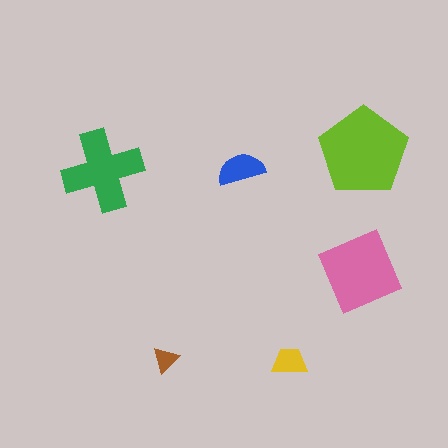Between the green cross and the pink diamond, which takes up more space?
The pink diamond.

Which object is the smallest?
The brown triangle.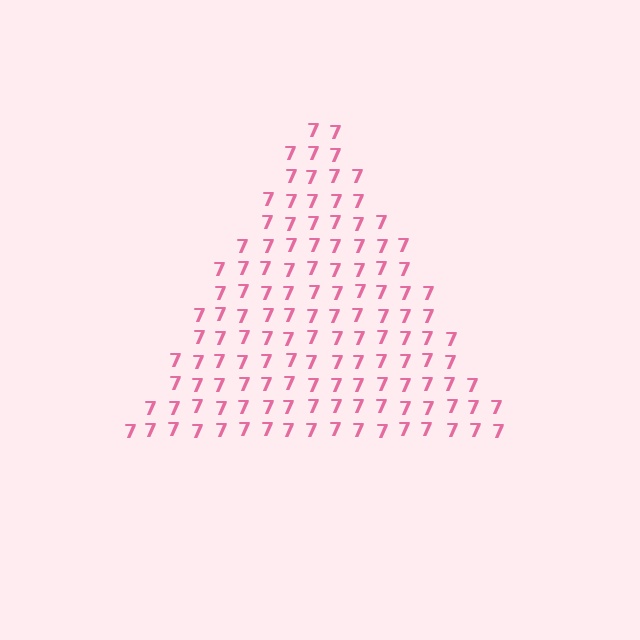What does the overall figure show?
The overall figure shows a triangle.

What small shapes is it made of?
It is made of small digit 7's.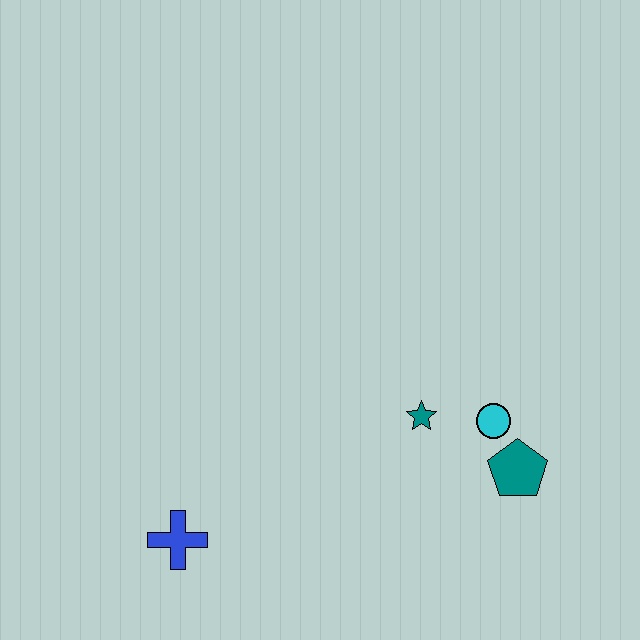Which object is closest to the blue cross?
The teal star is closest to the blue cross.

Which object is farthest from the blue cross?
The teal pentagon is farthest from the blue cross.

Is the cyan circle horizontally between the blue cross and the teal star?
No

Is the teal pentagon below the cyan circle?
Yes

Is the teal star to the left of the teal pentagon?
Yes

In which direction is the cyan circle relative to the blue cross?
The cyan circle is to the right of the blue cross.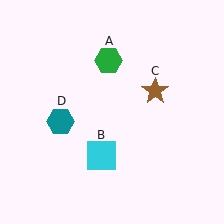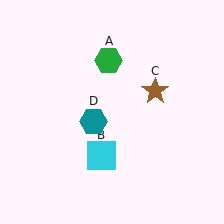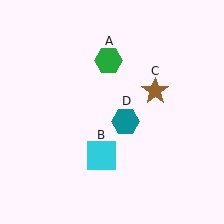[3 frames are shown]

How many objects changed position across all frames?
1 object changed position: teal hexagon (object D).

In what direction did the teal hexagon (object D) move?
The teal hexagon (object D) moved right.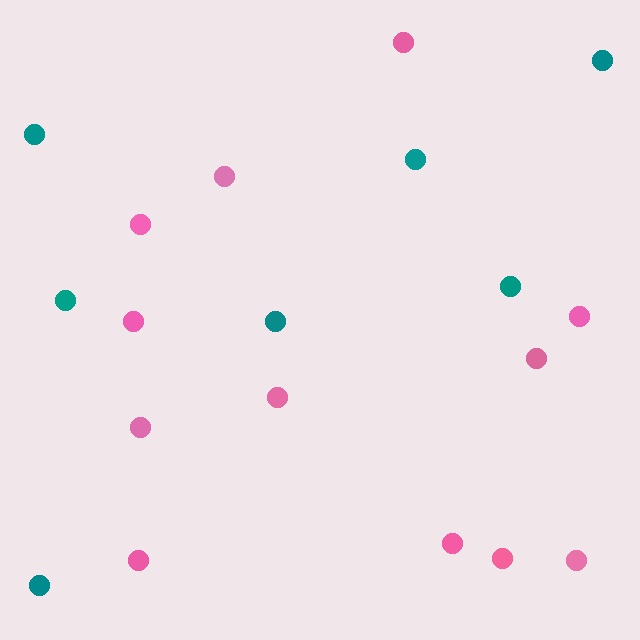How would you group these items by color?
There are 2 groups: one group of teal circles (7) and one group of pink circles (12).